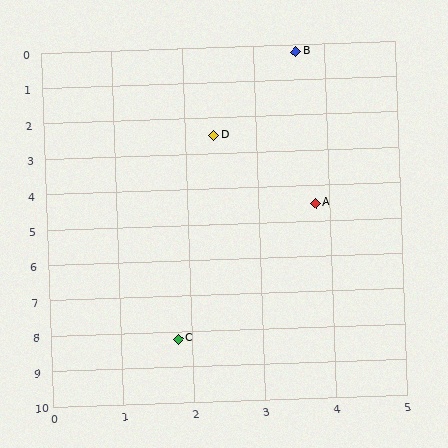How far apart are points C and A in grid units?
Points C and A are about 4.2 grid units apart.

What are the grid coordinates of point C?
Point C is at approximately (1.8, 8.2).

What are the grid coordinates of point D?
Point D is at approximately (2.4, 2.5).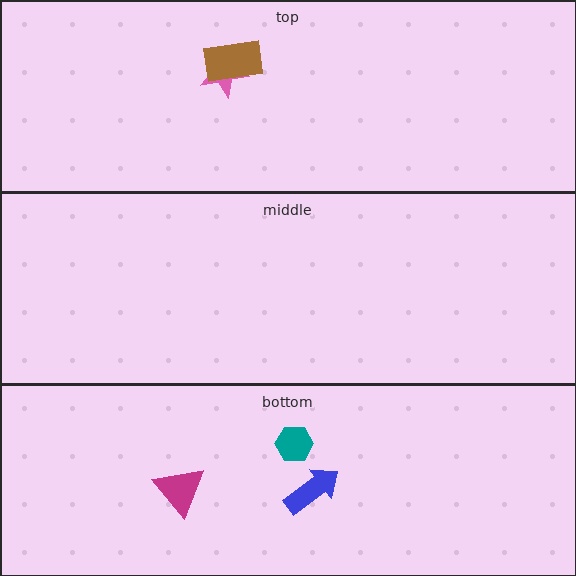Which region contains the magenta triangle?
The bottom region.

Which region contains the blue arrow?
The bottom region.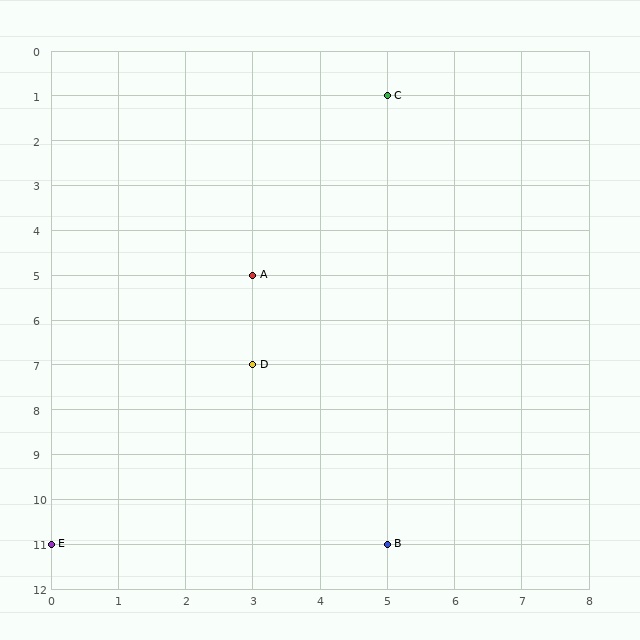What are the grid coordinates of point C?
Point C is at grid coordinates (5, 1).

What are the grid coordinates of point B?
Point B is at grid coordinates (5, 11).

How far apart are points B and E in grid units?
Points B and E are 5 columns apart.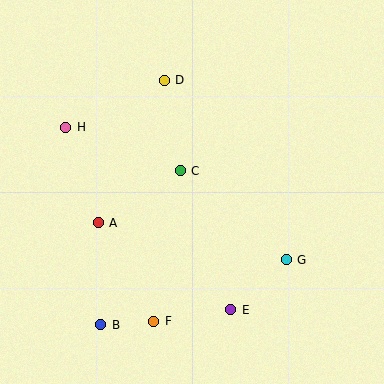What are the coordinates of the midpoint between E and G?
The midpoint between E and G is at (258, 285).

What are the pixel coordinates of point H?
Point H is at (66, 127).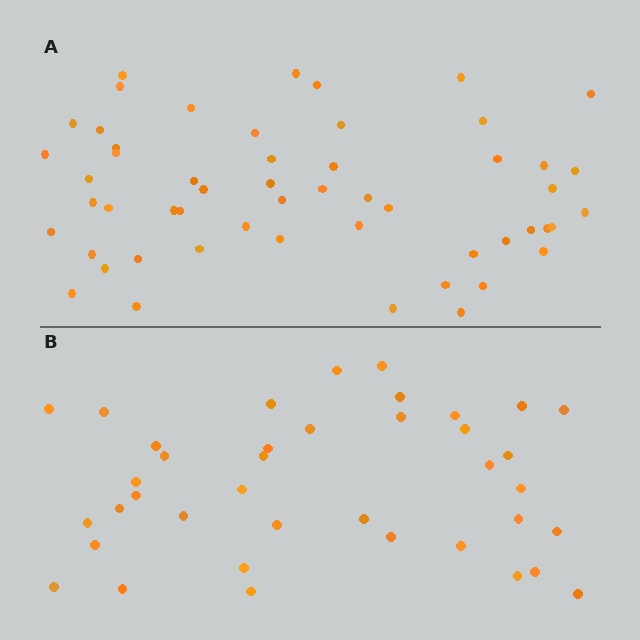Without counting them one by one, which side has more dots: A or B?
Region A (the top region) has more dots.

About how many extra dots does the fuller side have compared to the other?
Region A has approximately 15 more dots than region B.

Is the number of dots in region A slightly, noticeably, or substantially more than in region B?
Region A has noticeably more, but not dramatically so. The ratio is roughly 1.4 to 1.